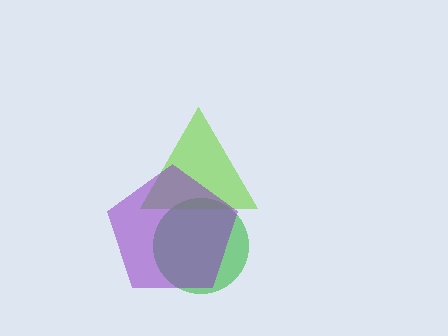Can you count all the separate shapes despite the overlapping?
Yes, there are 3 separate shapes.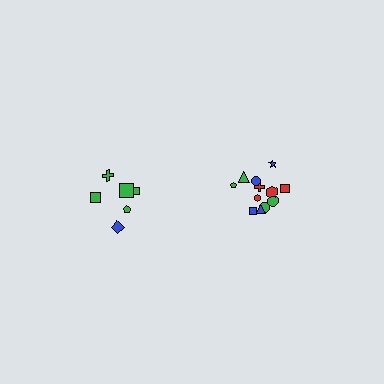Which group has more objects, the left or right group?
The right group.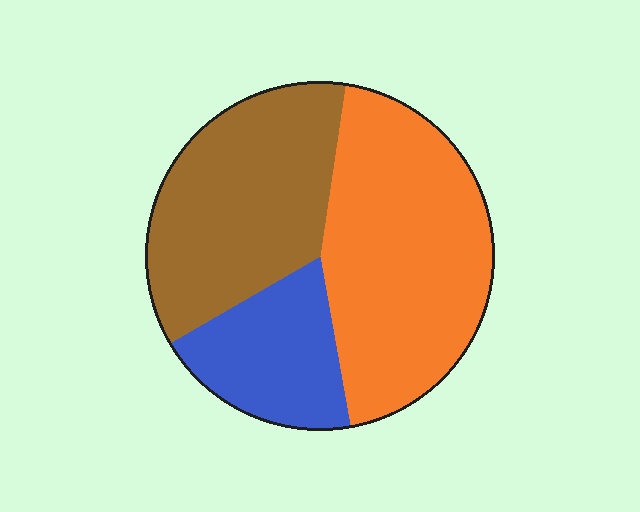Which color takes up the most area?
Orange, at roughly 45%.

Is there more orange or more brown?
Orange.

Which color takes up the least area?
Blue, at roughly 20%.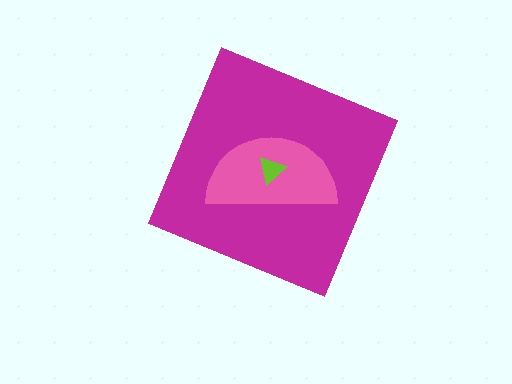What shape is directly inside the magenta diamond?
The pink semicircle.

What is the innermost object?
The lime triangle.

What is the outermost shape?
The magenta diamond.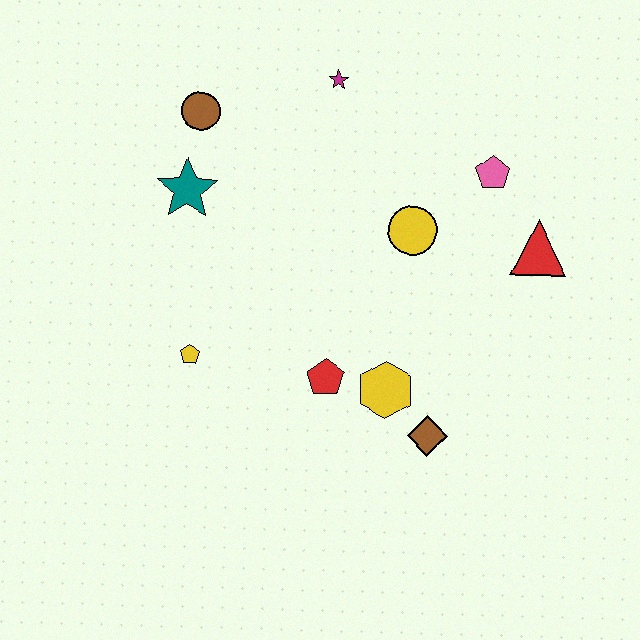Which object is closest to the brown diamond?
The yellow hexagon is closest to the brown diamond.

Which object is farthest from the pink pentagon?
The yellow pentagon is farthest from the pink pentagon.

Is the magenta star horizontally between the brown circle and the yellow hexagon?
Yes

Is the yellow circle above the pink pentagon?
No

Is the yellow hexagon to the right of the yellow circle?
No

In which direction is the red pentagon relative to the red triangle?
The red pentagon is to the left of the red triangle.